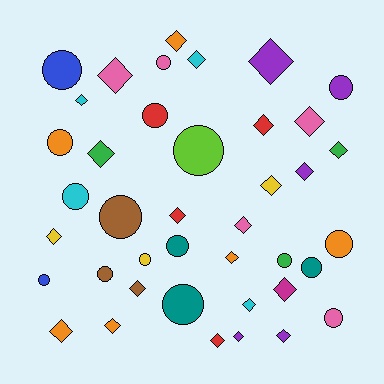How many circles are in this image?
There are 17 circles.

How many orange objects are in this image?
There are 6 orange objects.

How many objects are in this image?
There are 40 objects.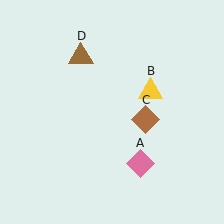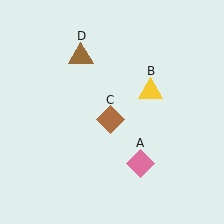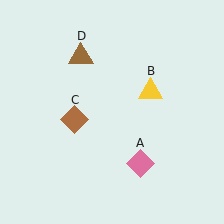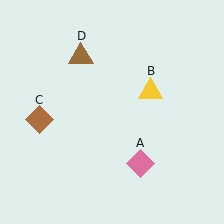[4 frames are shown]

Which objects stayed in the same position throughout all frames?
Pink diamond (object A) and yellow triangle (object B) and brown triangle (object D) remained stationary.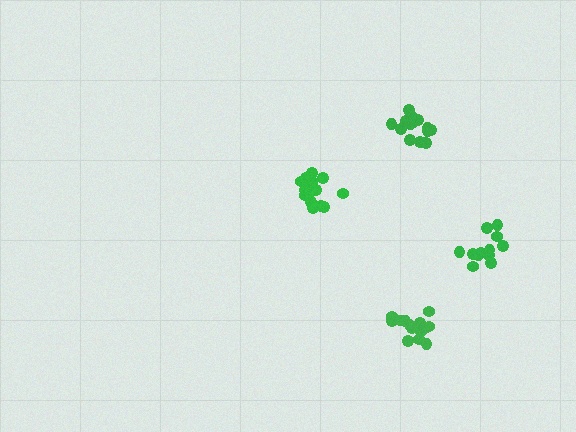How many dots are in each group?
Group 1: 14 dots, Group 2: 14 dots, Group 3: 15 dots, Group 4: 12 dots (55 total).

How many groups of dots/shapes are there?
There are 4 groups.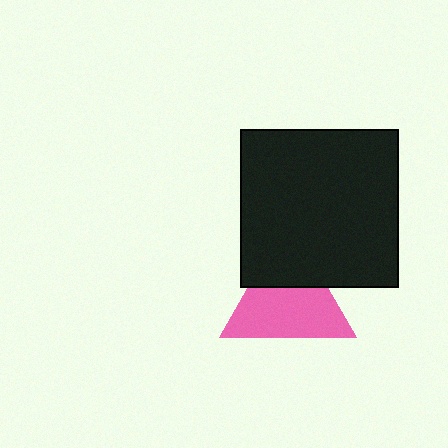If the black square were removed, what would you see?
You would see the complete pink triangle.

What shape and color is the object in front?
The object in front is a black square.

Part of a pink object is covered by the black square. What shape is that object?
It is a triangle.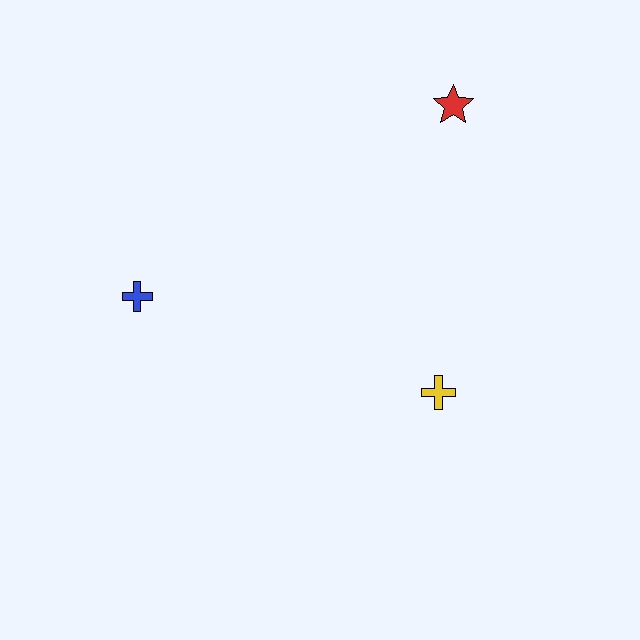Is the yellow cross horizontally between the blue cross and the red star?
Yes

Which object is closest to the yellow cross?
The red star is closest to the yellow cross.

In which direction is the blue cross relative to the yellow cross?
The blue cross is to the left of the yellow cross.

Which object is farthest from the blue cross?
The red star is farthest from the blue cross.